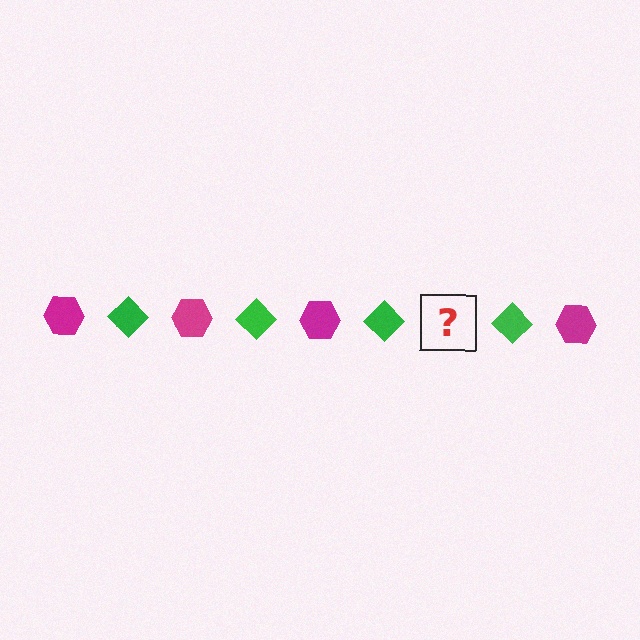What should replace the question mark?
The question mark should be replaced with a magenta hexagon.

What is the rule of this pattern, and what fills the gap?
The rule is that the pattern alternates between magenta hexagon and green diamond. The gap should be filled with a magenta hexagon.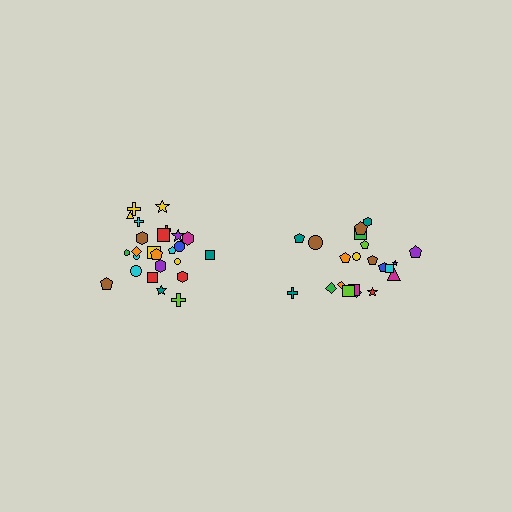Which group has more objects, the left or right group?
The left group.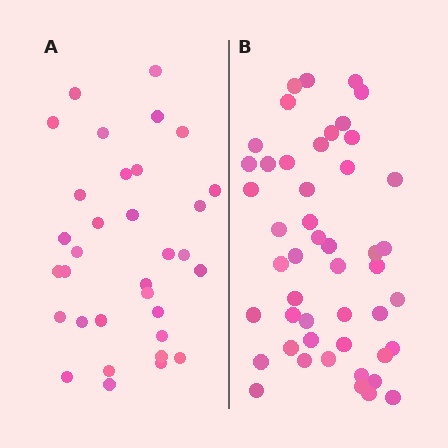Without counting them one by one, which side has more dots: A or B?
Region B (the right region) has more dots.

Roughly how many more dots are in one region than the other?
Region B has approximately 15 more dots than region A.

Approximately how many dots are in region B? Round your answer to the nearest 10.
About 50 dots. (The exact count is 48, which rounds to 50.)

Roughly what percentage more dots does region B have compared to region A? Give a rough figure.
About 45% more.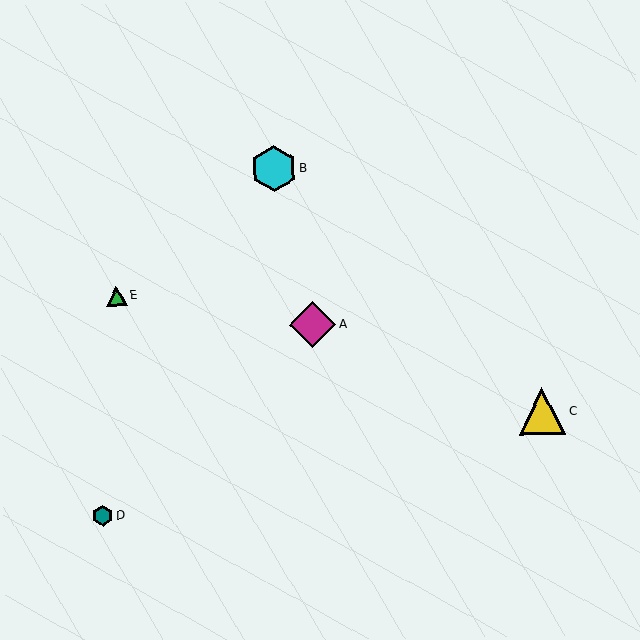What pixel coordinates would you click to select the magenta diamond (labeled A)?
Click at (313, 324) to select the magenta diamond A.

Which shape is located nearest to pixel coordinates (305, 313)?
The magenta diamond (labeled A) at (313, 324) is nearest to that location.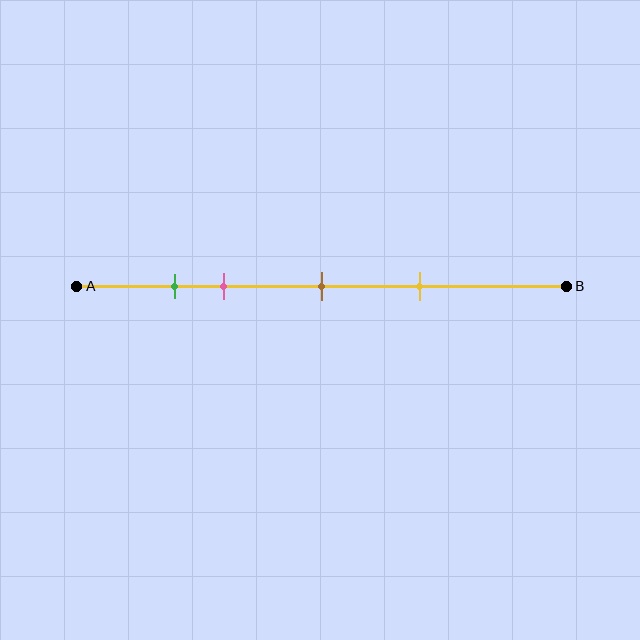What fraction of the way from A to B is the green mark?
The green mark is approximately 20% (0.2) of the way from A to B.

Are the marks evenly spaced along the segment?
No, the marks are not evenly spaced.